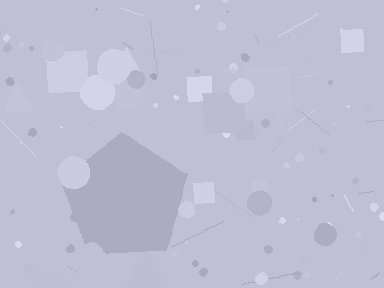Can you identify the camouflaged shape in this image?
The camouflaged shape is a pentagon.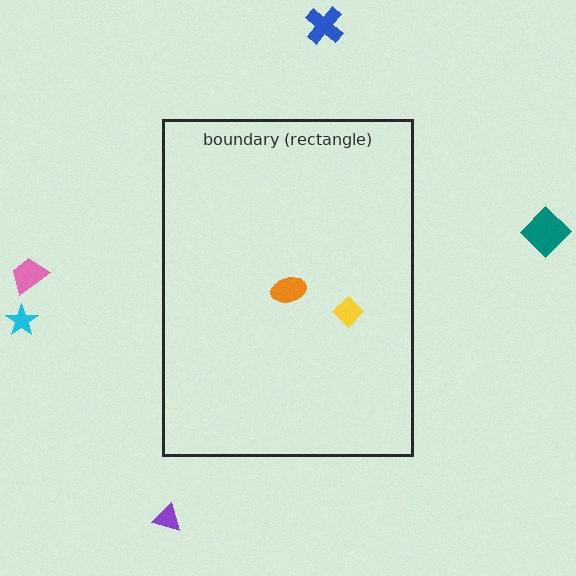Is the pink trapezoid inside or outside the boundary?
Outside.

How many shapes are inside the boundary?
2 inside, 5 outside.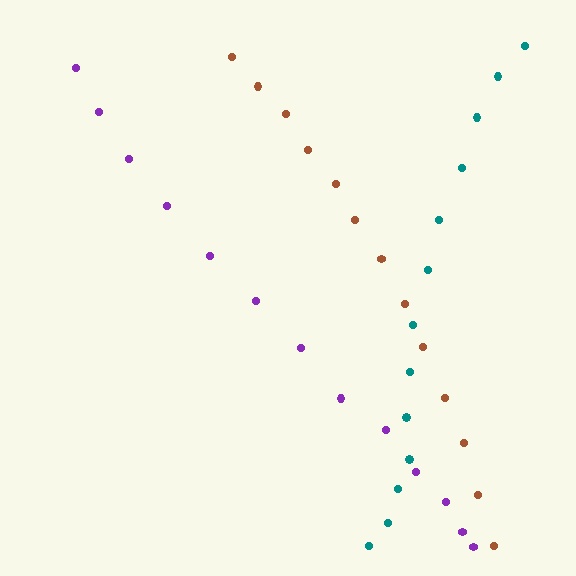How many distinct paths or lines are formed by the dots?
There are 3 distinct paths.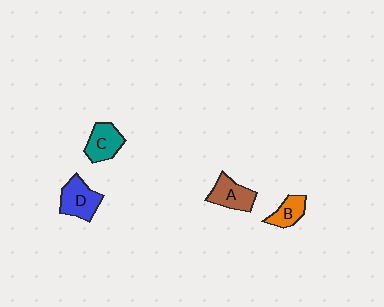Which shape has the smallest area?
Shape B (orange).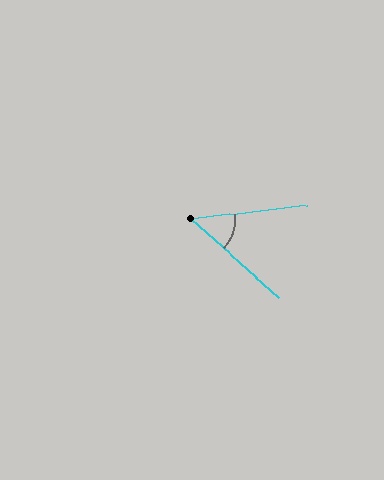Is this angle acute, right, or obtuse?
It is acute.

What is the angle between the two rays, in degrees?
Approximately 49 degrees.